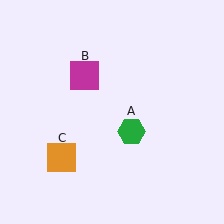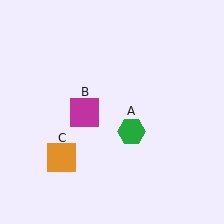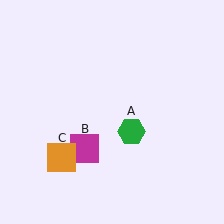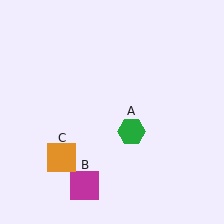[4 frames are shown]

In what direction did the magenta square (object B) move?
The magenta square (object B) moved down.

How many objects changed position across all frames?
1 object changed position: magenta square (object B).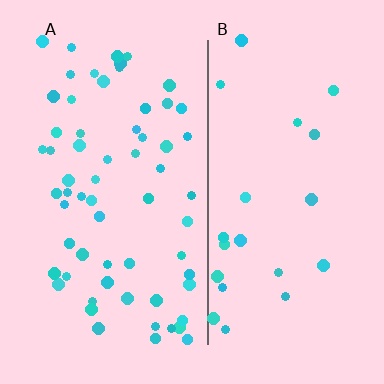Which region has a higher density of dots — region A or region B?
A (the left).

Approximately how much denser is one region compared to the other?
Approximately 2.9× — region A over region B.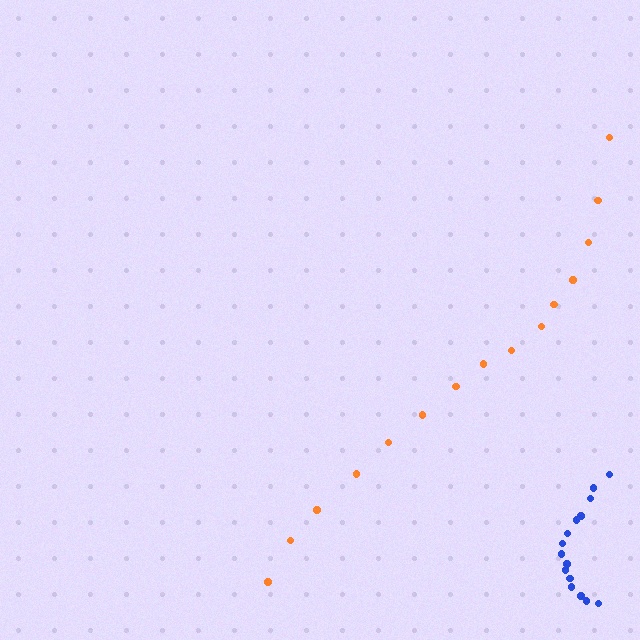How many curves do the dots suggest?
There are 2 distinct paths.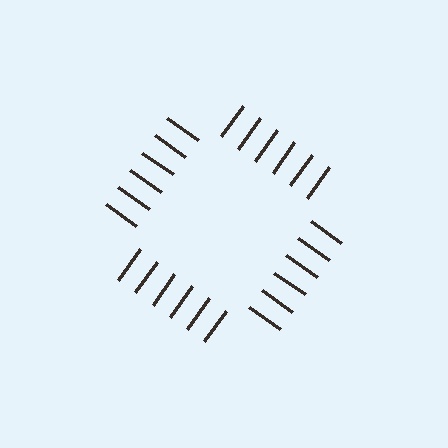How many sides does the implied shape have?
4 sides — the line-ends trace a square.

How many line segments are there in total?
24 — 6 along each of the 4 edges.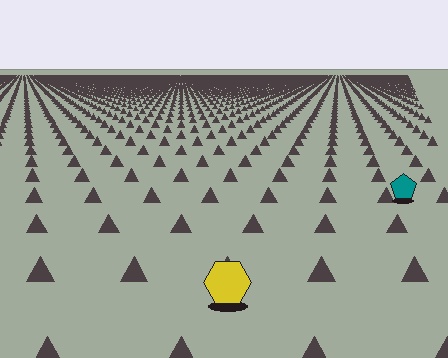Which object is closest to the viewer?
The yellow hexagon is closest. The texture marks near it are larger and more spread out.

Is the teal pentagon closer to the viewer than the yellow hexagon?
No. The yellow hexagon is closer — you can tell from the texture gradient: the ground texture is coarser near it.